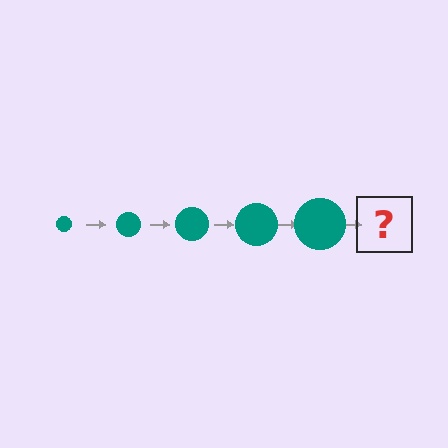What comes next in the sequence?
The next element should be a teal circle, larger than the previous one.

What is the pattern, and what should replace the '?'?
The pattern is that the circle gets progressively larger each step. The '?' should be a teal circle, larger than the previous one.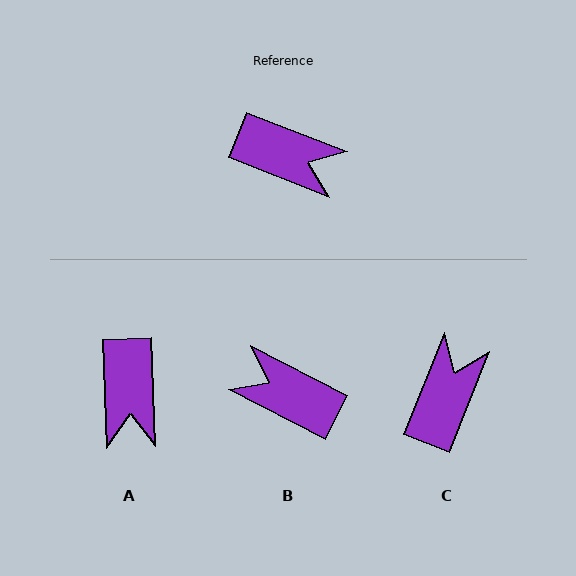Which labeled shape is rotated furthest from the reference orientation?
B, about 174 degrees away.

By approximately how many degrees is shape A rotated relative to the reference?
Approximately 67 degrees clockwise.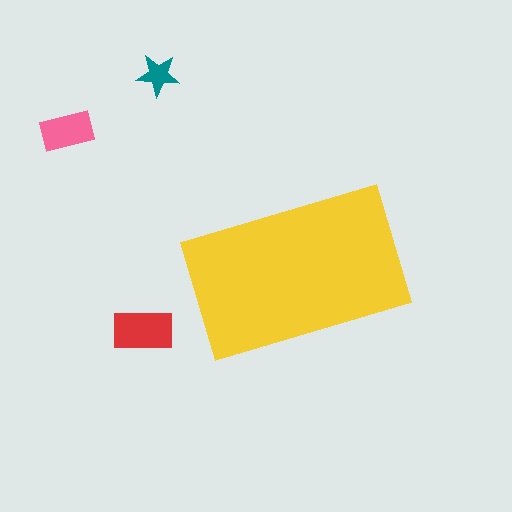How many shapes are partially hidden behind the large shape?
0 shapes are partially hidden.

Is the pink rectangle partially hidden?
No, the pink rectangle is fully visible.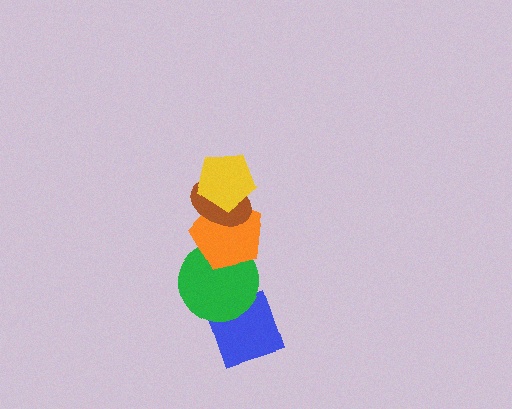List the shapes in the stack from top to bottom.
From top to bottom: the yellow pentagon, the brown ellipse, the orange pentagon, the green circle, the blue diamond.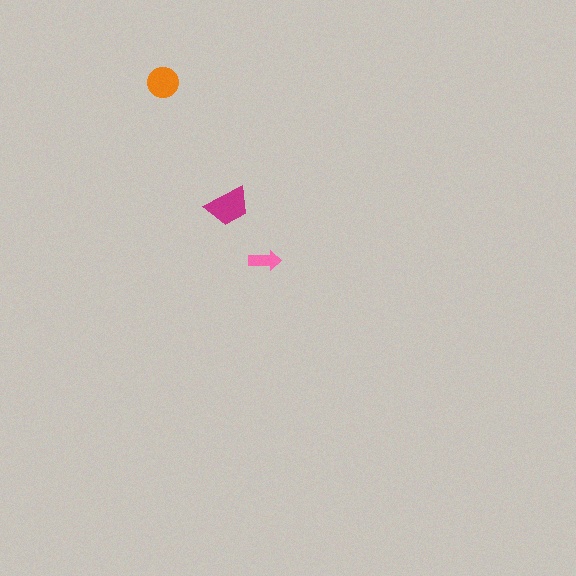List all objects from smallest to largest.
The pink arrow, the orange circle, the magenta trapezoid.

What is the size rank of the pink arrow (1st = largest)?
3rd.